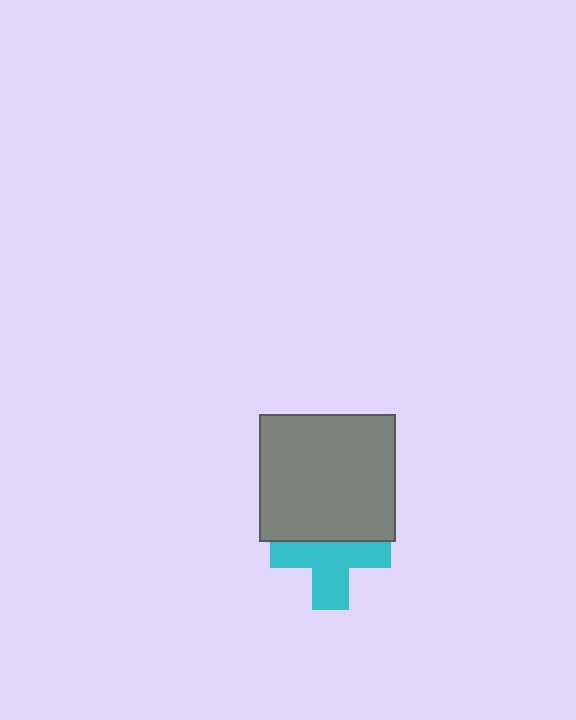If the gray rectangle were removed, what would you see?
You would see the complete cyan cross.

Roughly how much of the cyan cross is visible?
About half of it is visible (roughly 63%).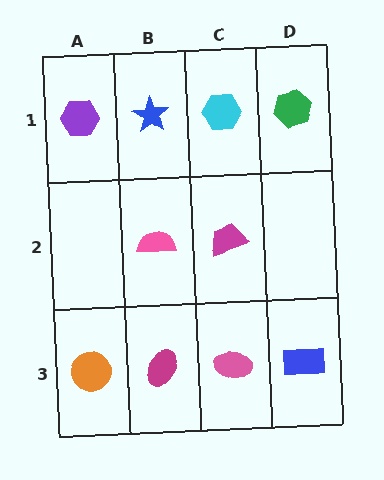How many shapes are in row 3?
4 shapes.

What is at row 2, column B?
A pink semicircle.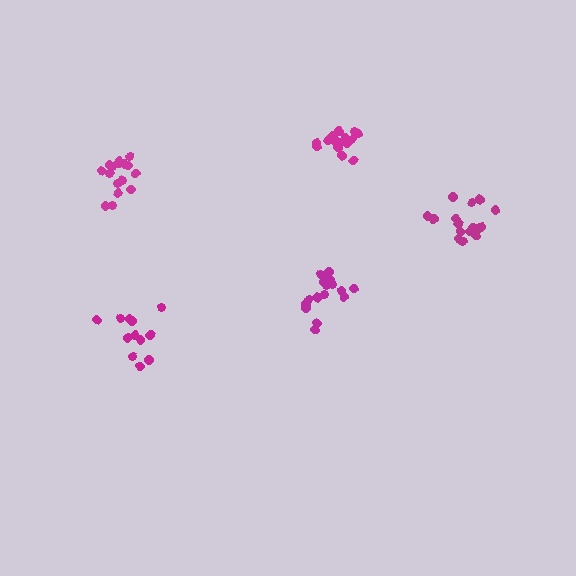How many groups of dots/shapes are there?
There are 5 groups.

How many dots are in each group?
Group 1: 18 dots, Group 2: 15 dots, Group 3: 12 dots, Group 4: 16 dots, Group 5: 17 dots (78 total).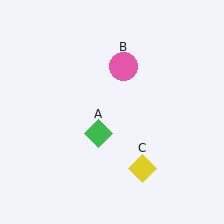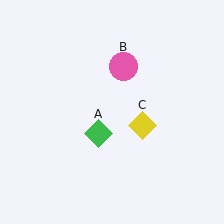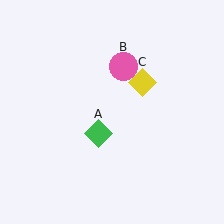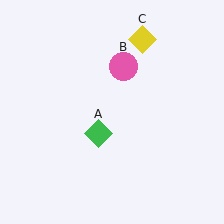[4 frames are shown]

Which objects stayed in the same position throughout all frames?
Green diamond (object A) and pink circle (object B) remained stationary.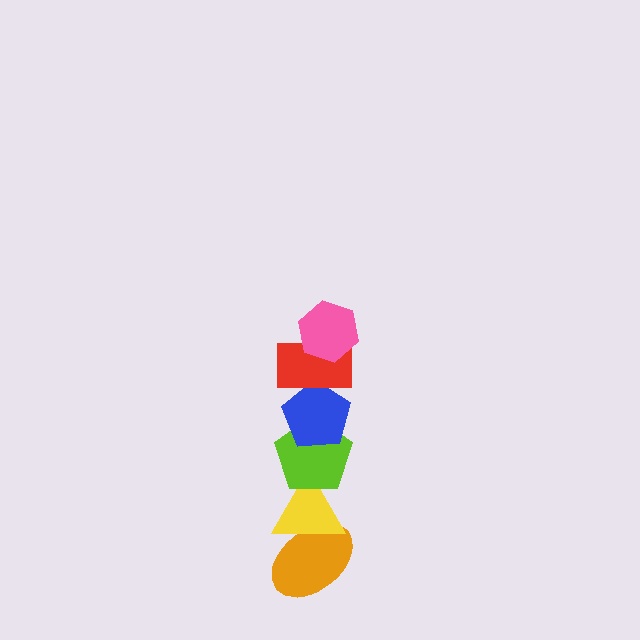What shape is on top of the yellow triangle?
The lime pentagon is on top of the yellow triangle.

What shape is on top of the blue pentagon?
The red rectangle is on top of the blue pentagon.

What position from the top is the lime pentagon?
The lime pentagon is 4th from the top.